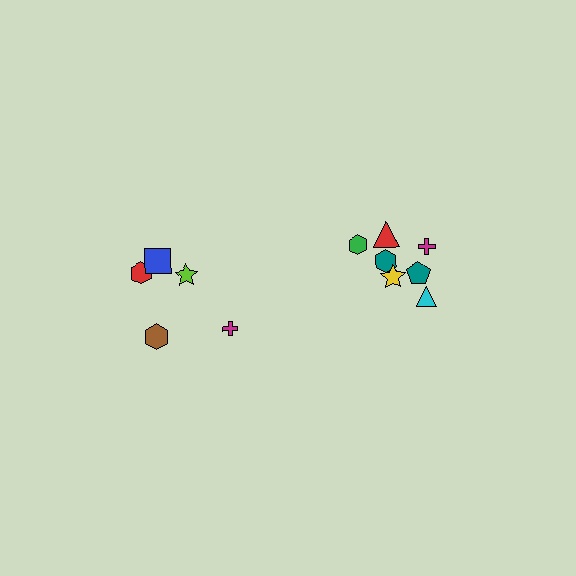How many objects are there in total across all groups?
There are 12 objects.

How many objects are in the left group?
There are 5 objects.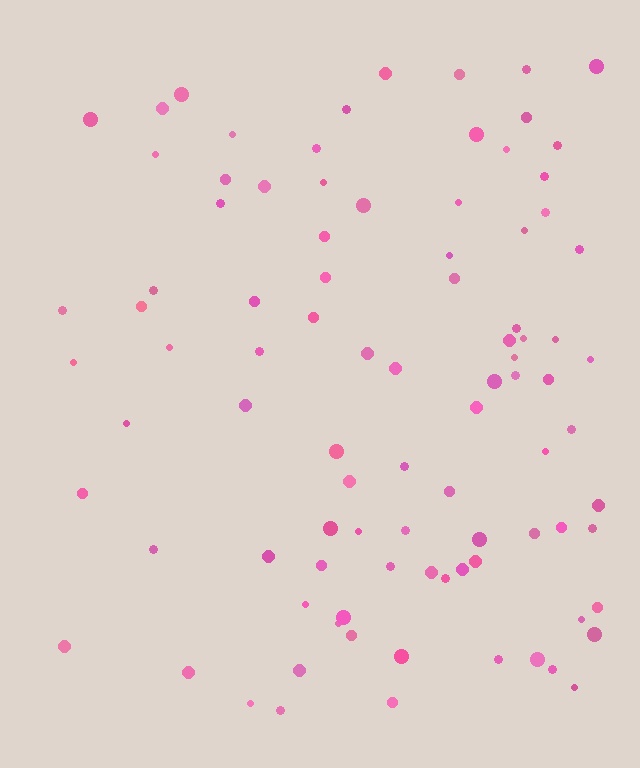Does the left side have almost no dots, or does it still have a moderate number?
Still a moderate number, just noticeably fewer than the right.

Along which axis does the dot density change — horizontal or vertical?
Horizontal.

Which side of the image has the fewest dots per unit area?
The left.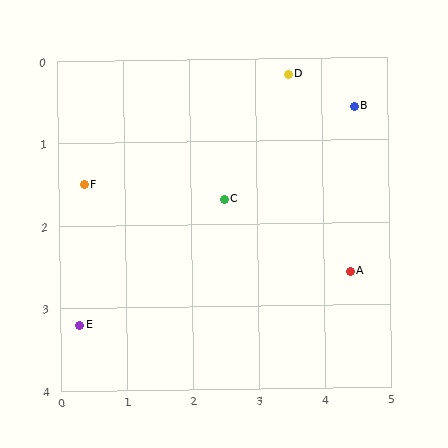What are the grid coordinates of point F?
Point F is at approximately (0.4, 1.5).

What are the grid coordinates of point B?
Point B is at approximately (4.5, 0.6).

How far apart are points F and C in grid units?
Points F and C are about 2.1 grid units apart.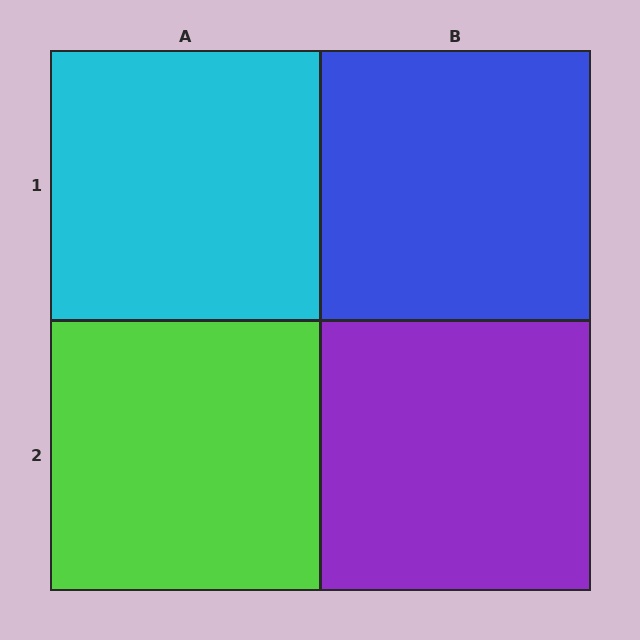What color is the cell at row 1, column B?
Blue.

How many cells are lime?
1 cell is lime.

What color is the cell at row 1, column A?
Cyan.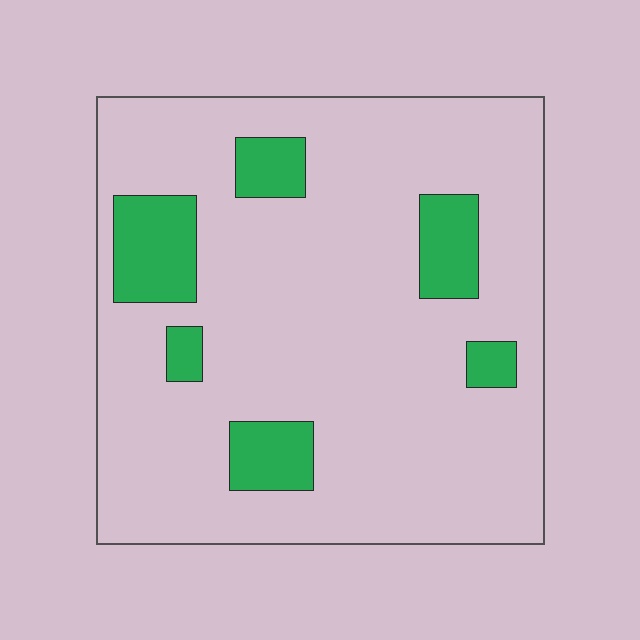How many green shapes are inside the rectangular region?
6.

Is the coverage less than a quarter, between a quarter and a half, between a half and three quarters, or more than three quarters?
Less than a quarter.